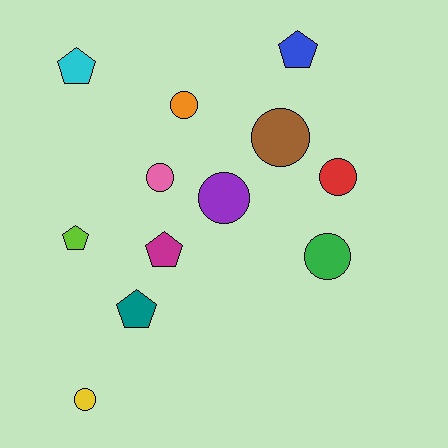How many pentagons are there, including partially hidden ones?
There are 5 pentagons.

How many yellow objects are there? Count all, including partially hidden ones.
There is 1 yellow object.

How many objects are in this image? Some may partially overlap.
There are 12 objects.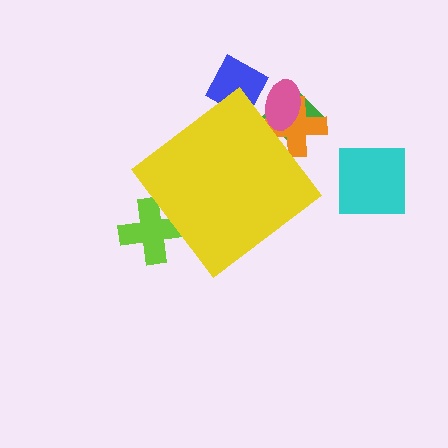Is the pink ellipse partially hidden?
Yes, the pink ellipse is partially hidden behind the yellow diamond.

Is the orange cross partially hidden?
Yes, the orange cross is partially hidden behind the yellow diamond.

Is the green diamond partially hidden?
Yes, the green diamond is partially hidden behind the yellow diamond.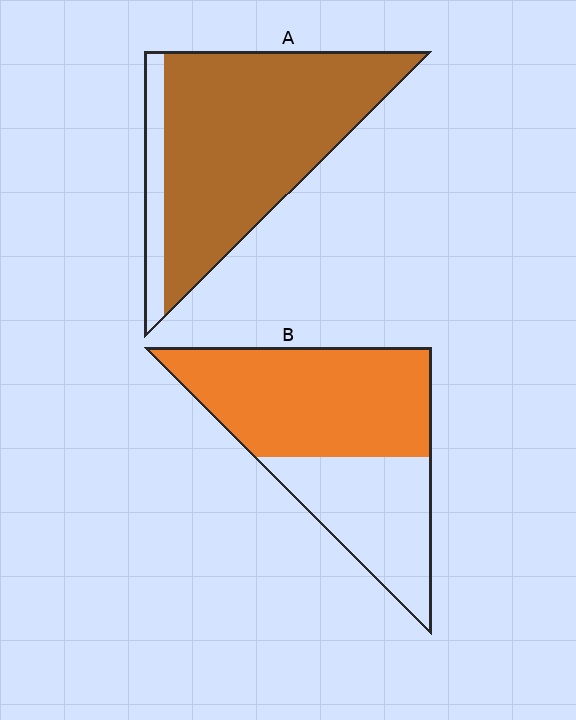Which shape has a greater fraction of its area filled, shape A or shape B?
Shape A.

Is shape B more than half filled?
Yes.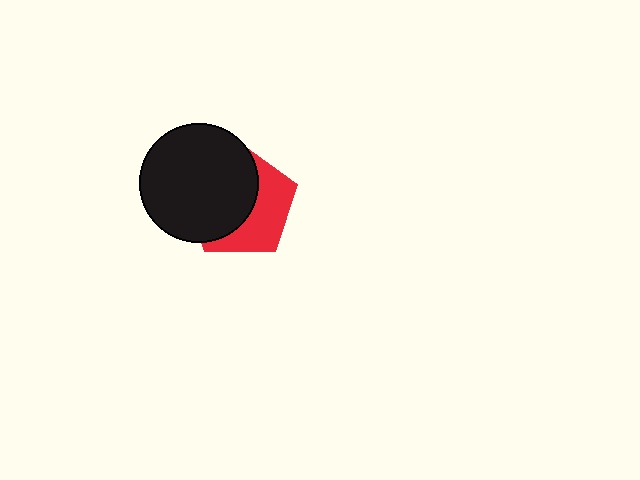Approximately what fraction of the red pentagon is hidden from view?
Roughly 57% of the red pentagon is hidden behind the black circle.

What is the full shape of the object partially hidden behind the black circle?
The partially hidden object is a red pentagon.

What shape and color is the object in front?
The object in front is a black circle.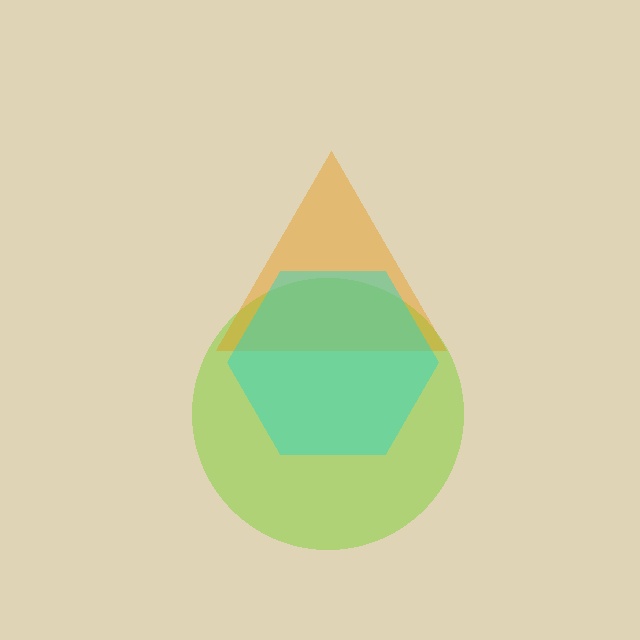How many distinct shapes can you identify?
There are 3 distinct shapes: a lime circle, an orange triangle, a cyan hexagon.